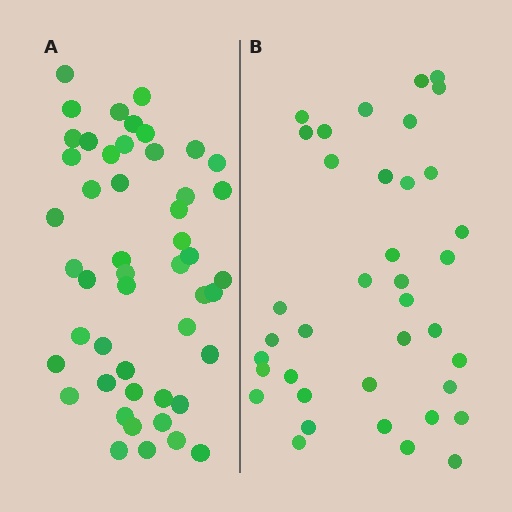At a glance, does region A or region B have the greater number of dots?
Region A (the left region) has more dots.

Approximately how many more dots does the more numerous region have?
Region A has roughly 12 or so more dots than region B.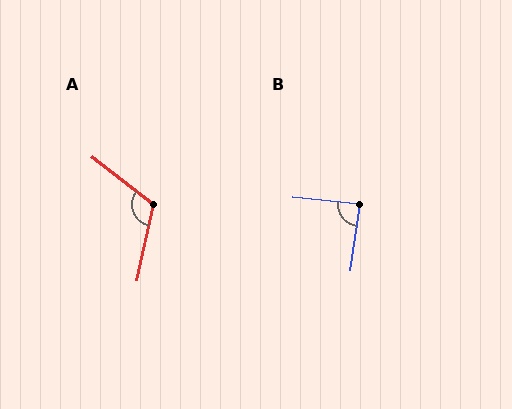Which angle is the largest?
A, at approximately 116 degrees.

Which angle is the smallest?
B, at approximately 88 degrees.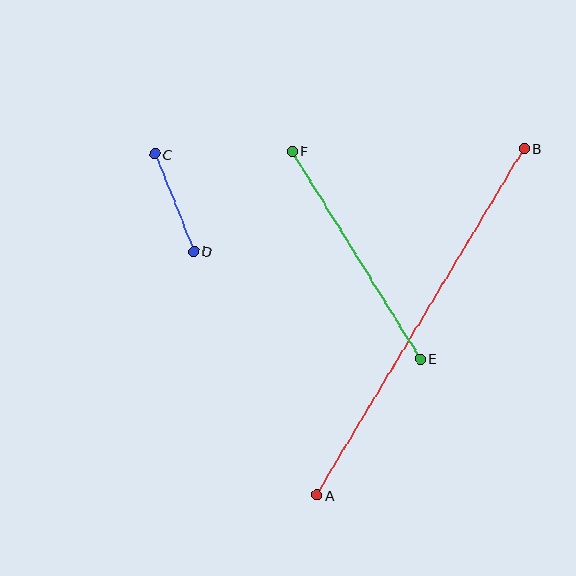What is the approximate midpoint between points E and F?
The midpoint is at approximately (356, 255) pixels.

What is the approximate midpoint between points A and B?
The midpoint is at approximately (421, 322) pixels.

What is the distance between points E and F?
The distance is approximately 244 pixels.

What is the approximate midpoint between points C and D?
The midpoint is at approximately (174, 202) pixels.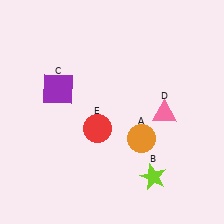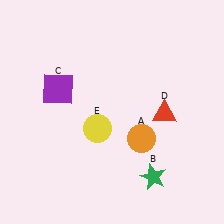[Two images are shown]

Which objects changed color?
B changed from lime to green. D changed from pink to red. E changed from red to yellow.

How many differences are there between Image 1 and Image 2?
There are 3 differences between the two images.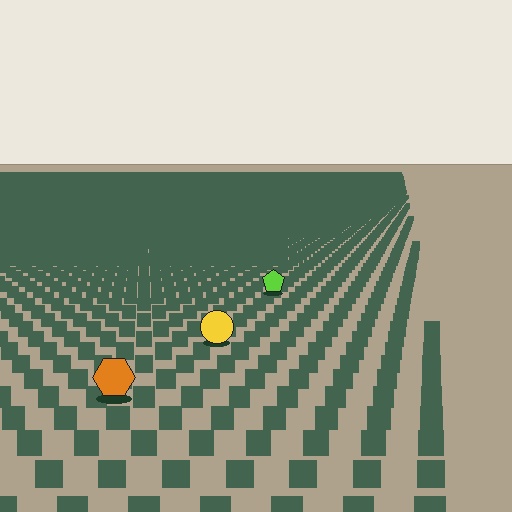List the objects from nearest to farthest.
From nearest to farthest: the orange hexagon, the yellow circle, the lime pentagon.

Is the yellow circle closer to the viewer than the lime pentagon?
Yes. The yellow circle is closer — you can tell from the texture gradient: the ground texture is coarser near it.